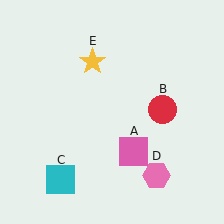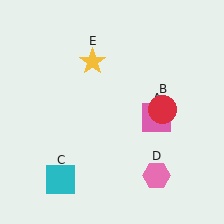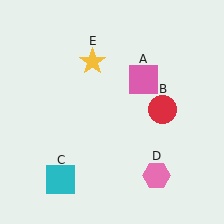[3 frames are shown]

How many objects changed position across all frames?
1 object changed position: pink square (object A).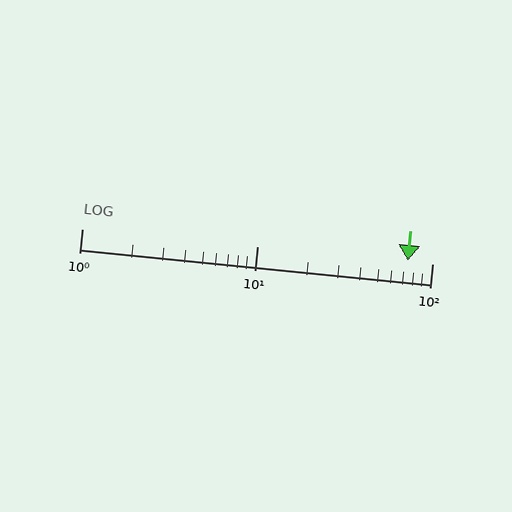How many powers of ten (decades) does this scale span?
The scale spans 2 decades, from 1 to 100.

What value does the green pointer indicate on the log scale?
The pointer indicates approximately 73.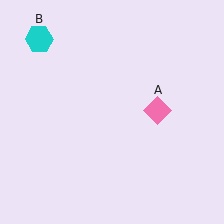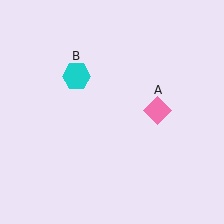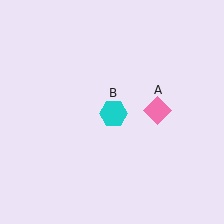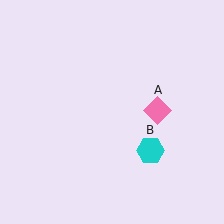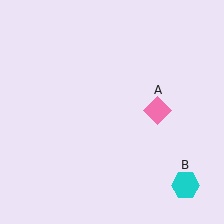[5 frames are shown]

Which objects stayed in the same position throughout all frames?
Pink diamond (object A) remained stationary.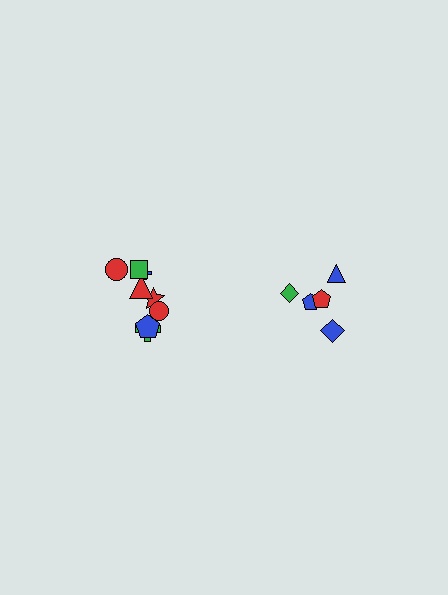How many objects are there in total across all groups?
There are 13 objects.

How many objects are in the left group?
There are 8 objects.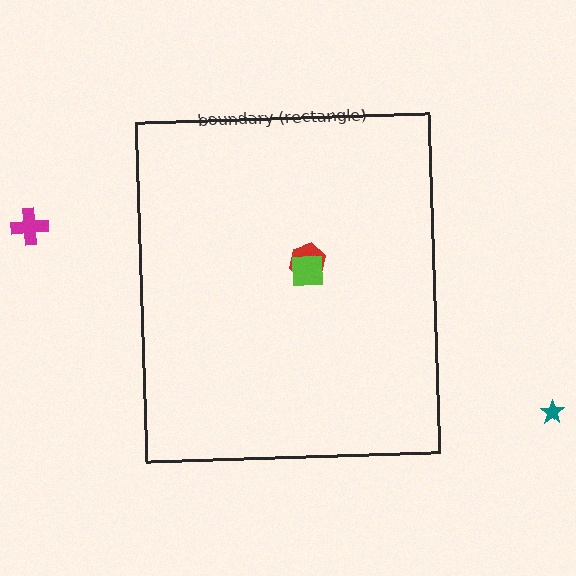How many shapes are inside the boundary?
2 inside, 2 outside.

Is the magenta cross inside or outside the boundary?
Outside.